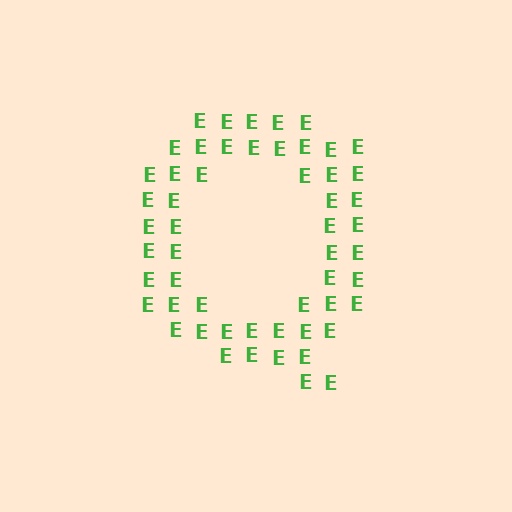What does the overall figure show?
The overall figure shows the letter Q.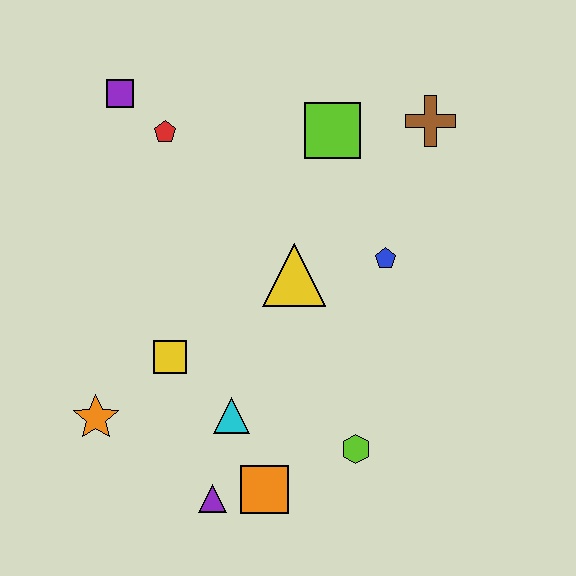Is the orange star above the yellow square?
No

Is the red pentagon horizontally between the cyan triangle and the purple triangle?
No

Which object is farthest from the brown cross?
The orange star is farthest from the brown cross.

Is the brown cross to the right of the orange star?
Yes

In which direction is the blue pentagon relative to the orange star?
The blue pentagon is to the right of the orange star.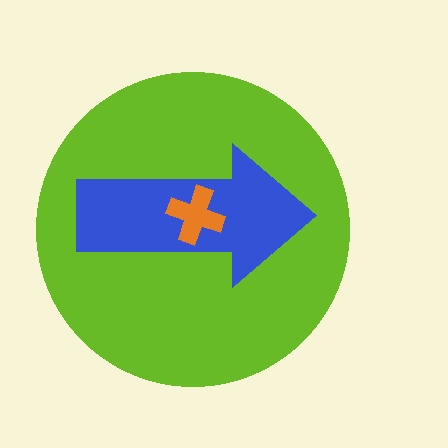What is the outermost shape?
The lime circle.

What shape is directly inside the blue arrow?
The orange cross.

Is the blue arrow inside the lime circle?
Yes.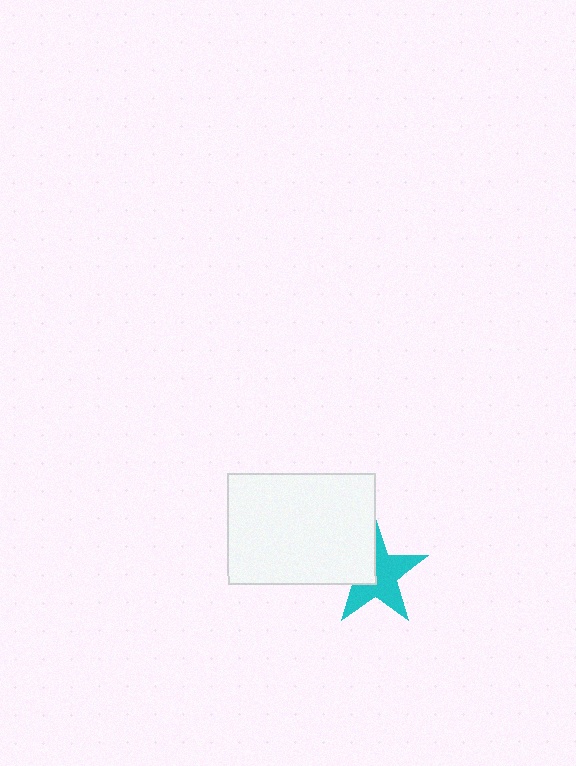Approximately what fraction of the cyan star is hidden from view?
Roughly 37% of the cyan star is hidden behind the white rectangle.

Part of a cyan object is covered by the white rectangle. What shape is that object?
It is a star.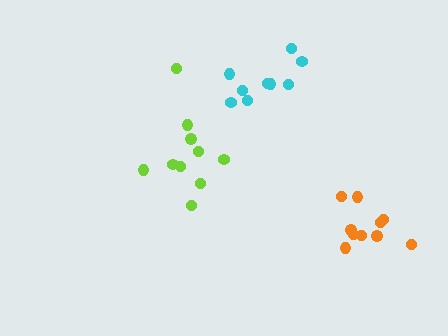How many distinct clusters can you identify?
There are 3 distinct clusters.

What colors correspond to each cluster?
The clusters are colored: cyan, orange, lime.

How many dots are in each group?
Group 1: 9 dots, Group 2: 10 dots, Group 3: 10 dots (29 total).